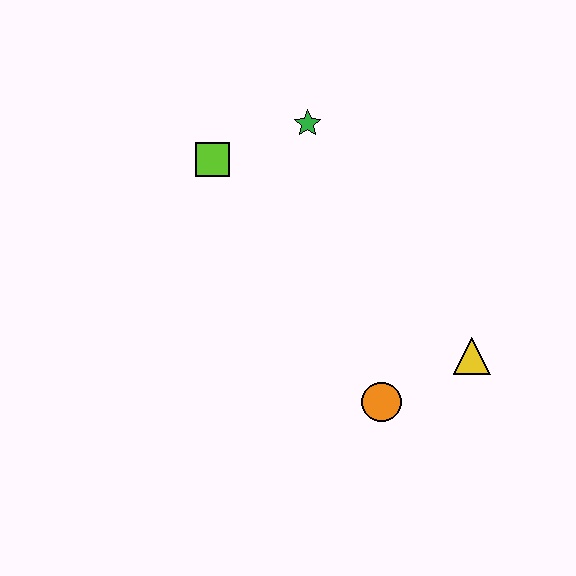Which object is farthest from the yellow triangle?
The lime square is farthest from the yellow triangle.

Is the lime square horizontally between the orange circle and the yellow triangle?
No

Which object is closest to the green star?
The lime square is closest to the green star.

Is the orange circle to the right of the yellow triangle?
No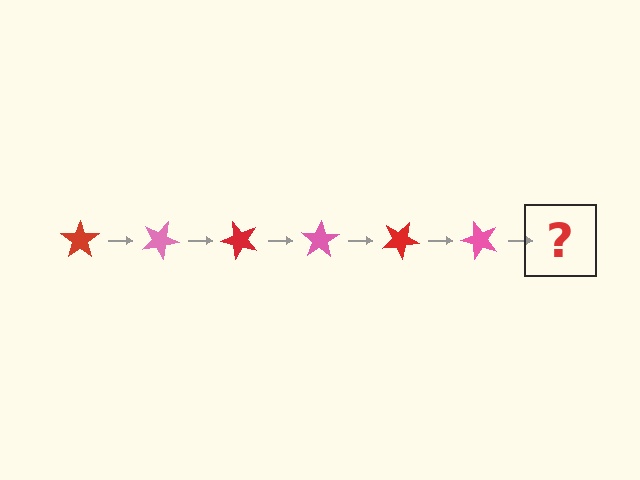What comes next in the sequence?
The next element should be a red star, rotated 150 degrees from the start.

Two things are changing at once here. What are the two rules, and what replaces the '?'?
The two rules are that it rotates 25 degrees each step and the color cycles through red and pink. The '?' should be a red star, rotated 150 degrees from the start.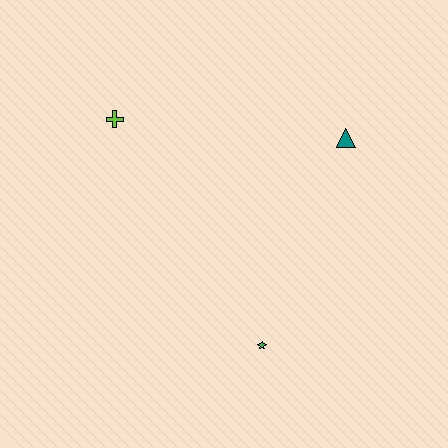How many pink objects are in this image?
There are no pink objects.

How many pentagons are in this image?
There are no pentagons.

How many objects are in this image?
There are 3 objects.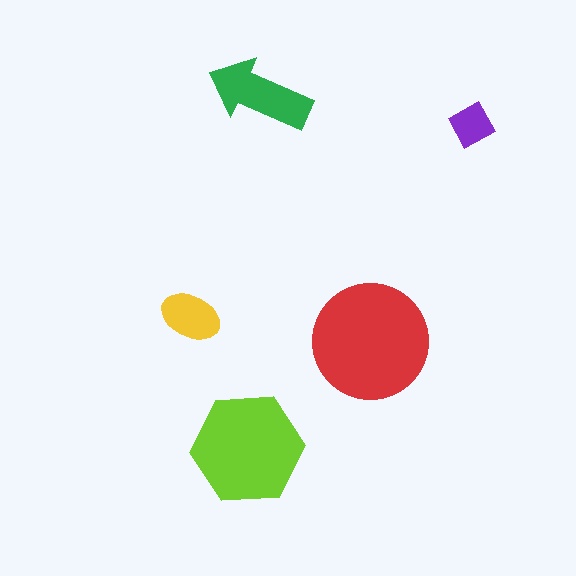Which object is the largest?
The red circle.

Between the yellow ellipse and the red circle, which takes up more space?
The red circle.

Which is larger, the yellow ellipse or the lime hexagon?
The lime hexagon.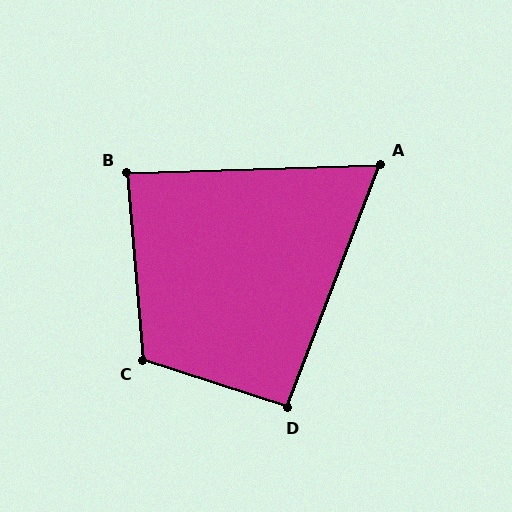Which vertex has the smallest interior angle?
A, at approximately 67 degrees.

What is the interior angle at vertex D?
Approximately 93 degrees (approximately right).